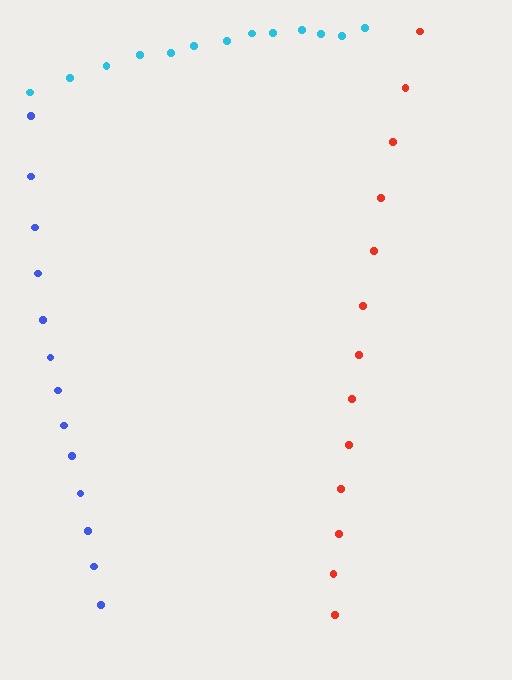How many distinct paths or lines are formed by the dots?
There are 3 distinct paths.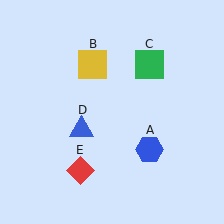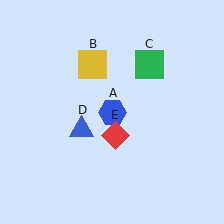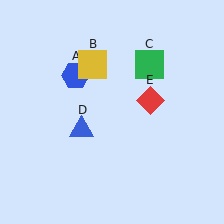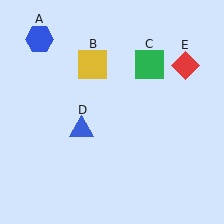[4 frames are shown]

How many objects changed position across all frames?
2 objects changed position: blue hexagon (object A), red diamond (object E).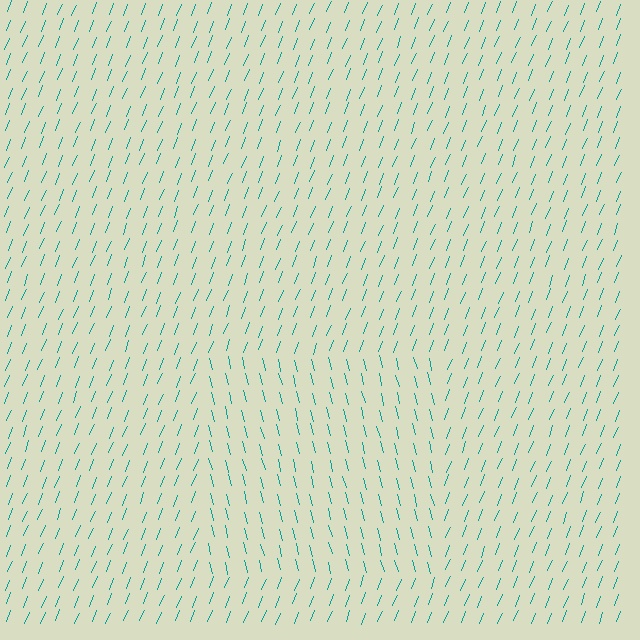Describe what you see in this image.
The image is filled with small teal line segments. A rectangle region in the image has lines oriented differently from the surrounding lines, creating a visible texture boundary.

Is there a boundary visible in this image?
Yes, there is a texture boundary formed by a change in line orientation.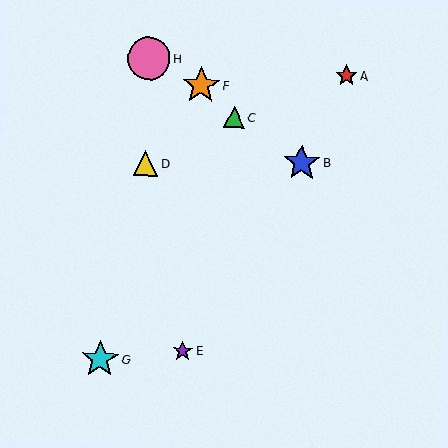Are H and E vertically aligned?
No, H is at x≈149 and E is at x≈182.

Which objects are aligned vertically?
Objects D, H are aligned vertically.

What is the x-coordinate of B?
Object B is at x≈302.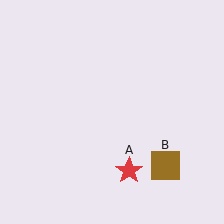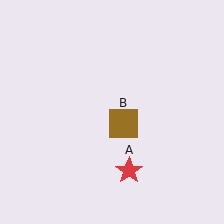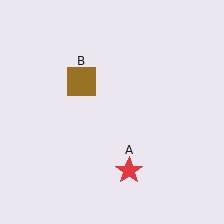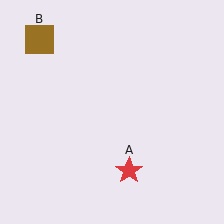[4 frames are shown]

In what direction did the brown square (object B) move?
The brown square (object B) moved up and to the left.